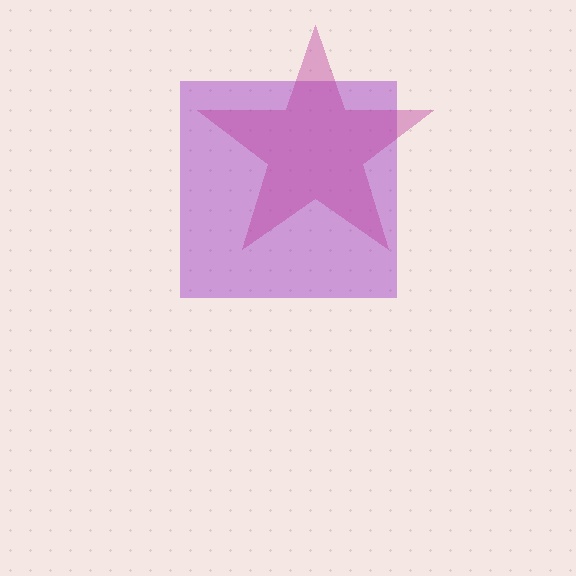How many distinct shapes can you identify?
There are 2 distinct shapes: a purple square, a magenta star.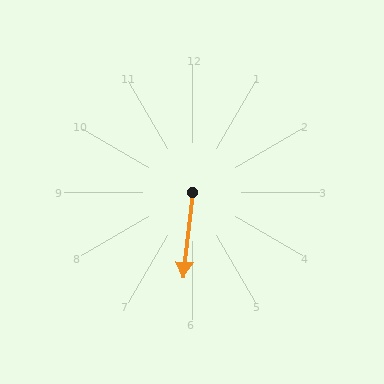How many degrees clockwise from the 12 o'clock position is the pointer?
Approximately 186 degrees.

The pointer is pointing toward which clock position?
Roughly 6 o'clock.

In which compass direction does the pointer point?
South.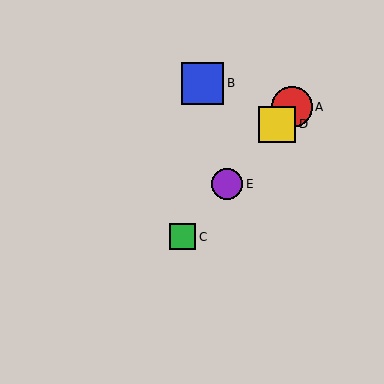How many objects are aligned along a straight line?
4 objects (A, C, D, E) are aligned along a straight line.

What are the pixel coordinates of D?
Object D is at (277, 124).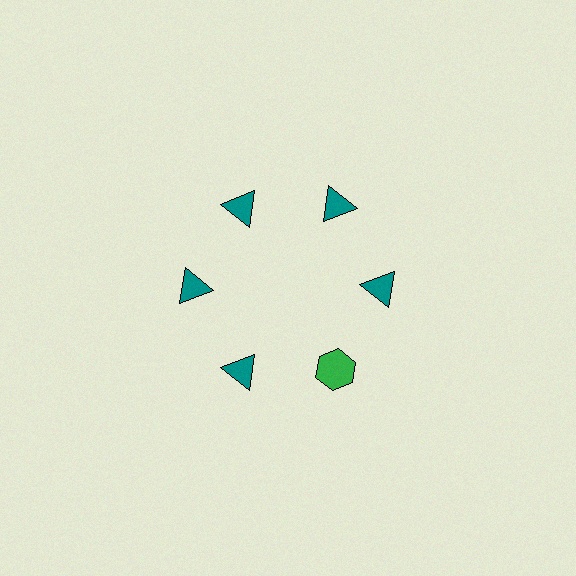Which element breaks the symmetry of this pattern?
The green hexagon at roughly the 5 o'clock position breaks the symmetry. All other shapes are teal triangles.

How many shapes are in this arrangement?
There are 6 shapes arranged in a ring pattern.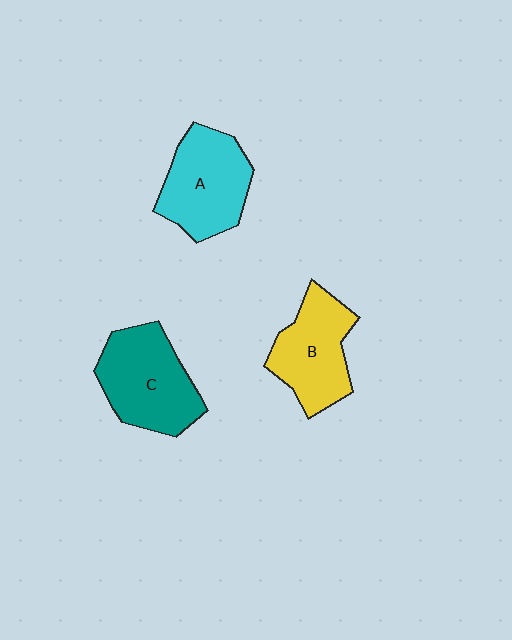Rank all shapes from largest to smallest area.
From largest to smallest: C (teal), A (cyan), B (yellow).